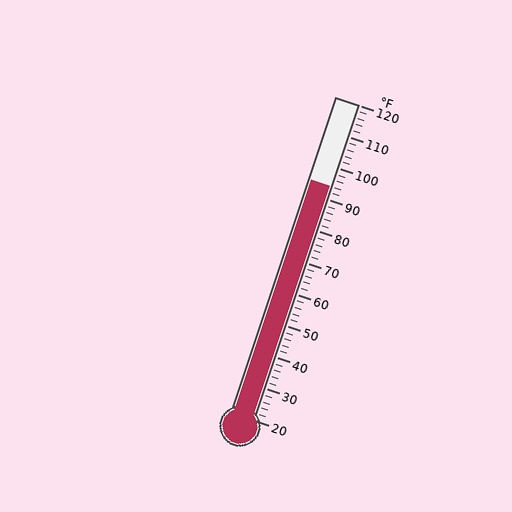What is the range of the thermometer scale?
The thermometer scale ranges from 20°F to 120°F.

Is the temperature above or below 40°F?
The temperature is above 40°F.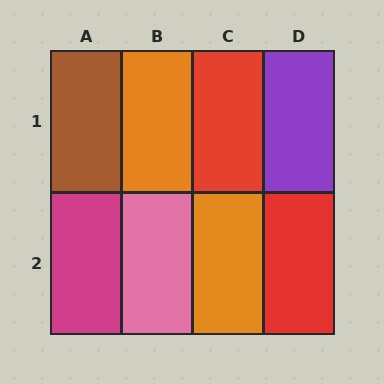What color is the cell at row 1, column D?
Purple.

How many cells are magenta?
1 cell is magenta.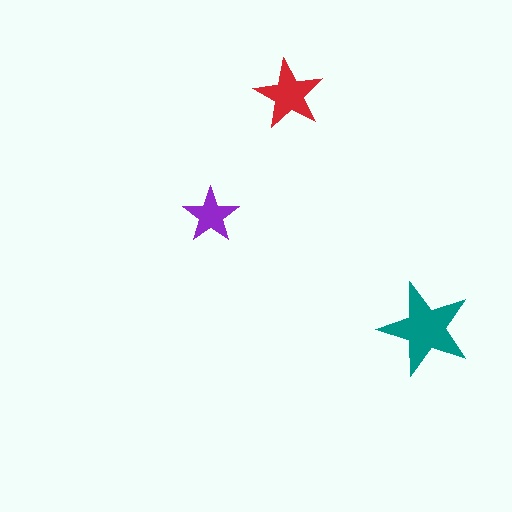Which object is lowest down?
The teal star is bottommost.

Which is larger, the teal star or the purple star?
The teal one.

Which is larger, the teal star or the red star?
The teal one.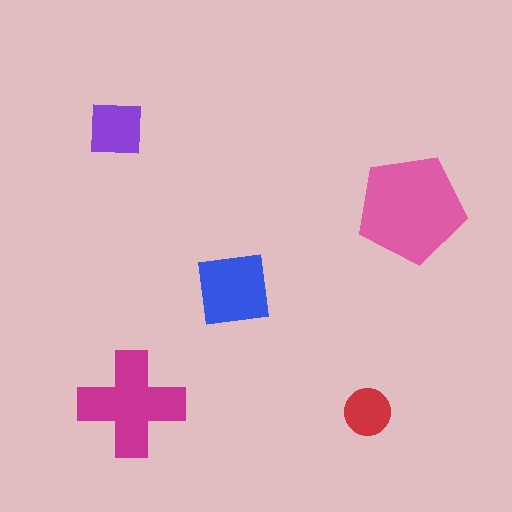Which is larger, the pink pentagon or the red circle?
The pink pentagon.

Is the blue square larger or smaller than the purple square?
Larger.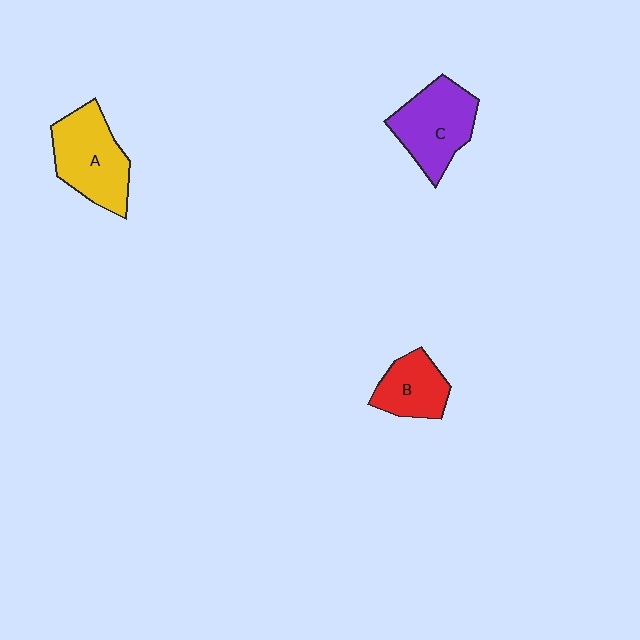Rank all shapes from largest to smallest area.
From largest to smallest: A (yellow), C (purple), B (red).